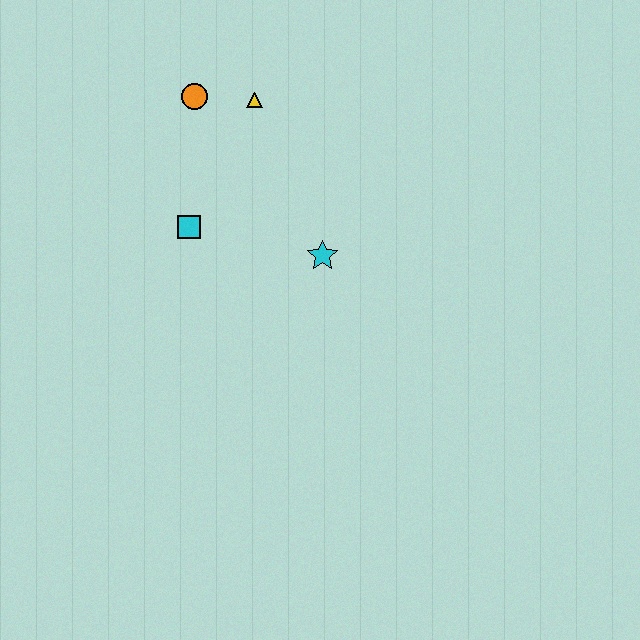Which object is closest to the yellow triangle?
The orange circle is closest to the yellow triangle.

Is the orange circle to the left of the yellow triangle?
Yes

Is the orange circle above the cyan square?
Yes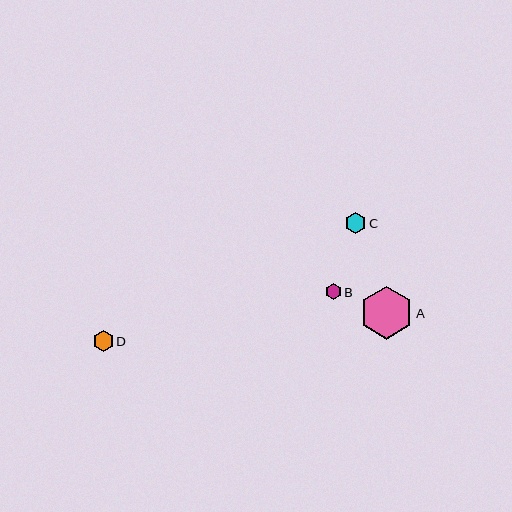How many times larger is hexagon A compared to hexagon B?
Hexagon A is approximately 3.4 times the size of hexagon B.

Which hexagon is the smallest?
Hexagon B is the smallest with a size of approximately 16 pixels.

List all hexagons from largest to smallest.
From largest to smallest: A, C, D, B.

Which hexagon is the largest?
Hexagon A is the largest with a size of approximately 53 pixels.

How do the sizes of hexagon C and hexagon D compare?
Hexagon C and hexagon D are approximately the same size.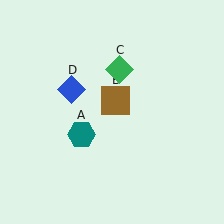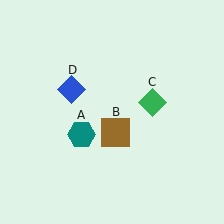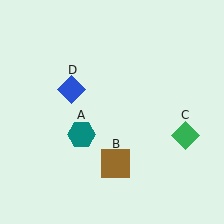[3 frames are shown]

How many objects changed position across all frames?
2 objects changed position: brown square (object B), green diamond (object C).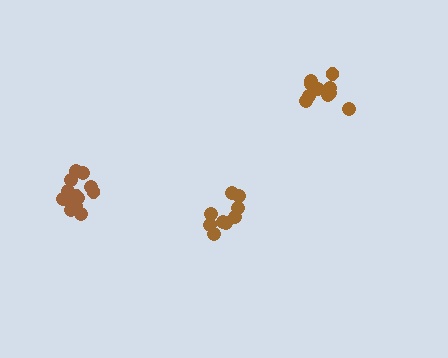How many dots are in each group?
Group 1: 11 dots, Group 2: 15 dots, Group 3: 9 dots (35 total).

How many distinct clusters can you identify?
There are 3 distinct clusters.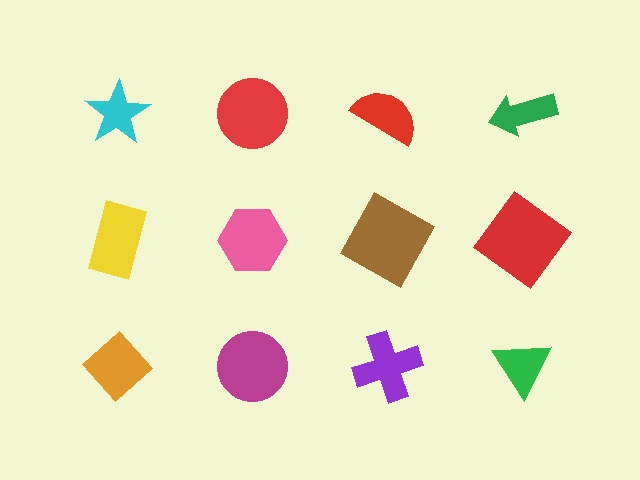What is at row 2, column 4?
A red diamond.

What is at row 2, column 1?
A yellow rectangle.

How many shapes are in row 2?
4 shapes.